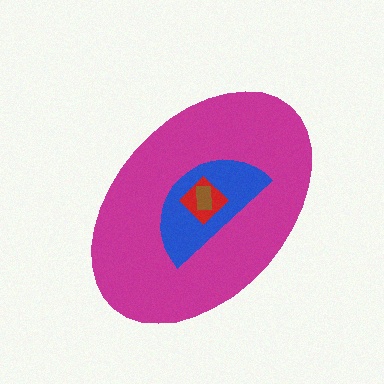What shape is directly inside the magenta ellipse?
The blue semicircle.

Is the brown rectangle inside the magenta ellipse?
Yes.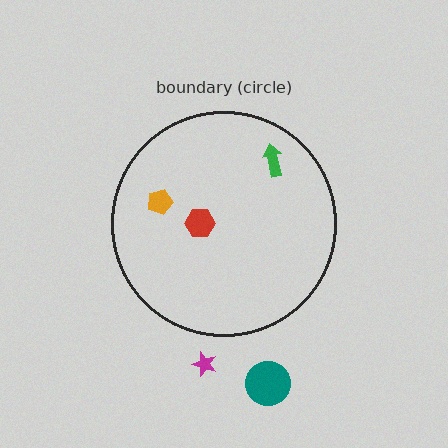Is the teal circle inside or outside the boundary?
Outside.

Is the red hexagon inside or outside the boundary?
Inside.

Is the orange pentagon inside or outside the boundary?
Inside.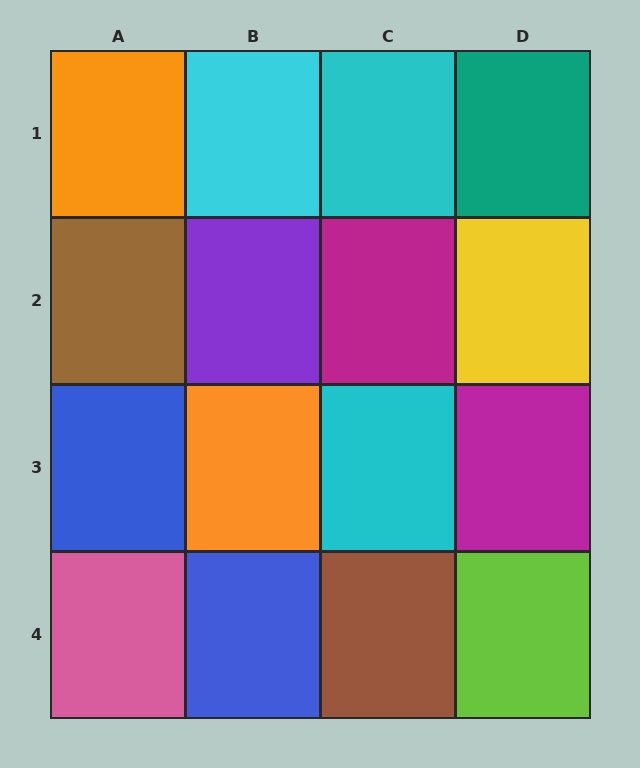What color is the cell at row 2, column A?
Brown.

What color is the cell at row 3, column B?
Orange.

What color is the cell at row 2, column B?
Purple.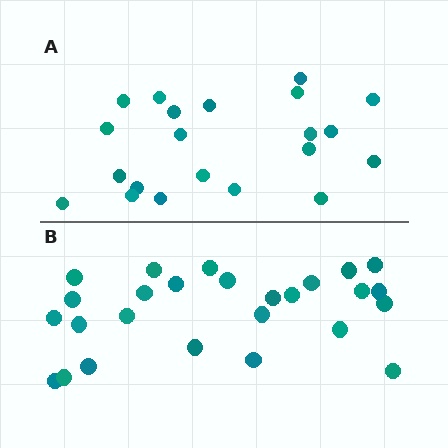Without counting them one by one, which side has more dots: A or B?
Region B (the bottom region) has more dots.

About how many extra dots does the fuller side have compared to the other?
Region B has about 5 more dots than region A.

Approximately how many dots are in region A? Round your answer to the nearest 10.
About 20 dots. (The exact count is 21, which rounds to 20.)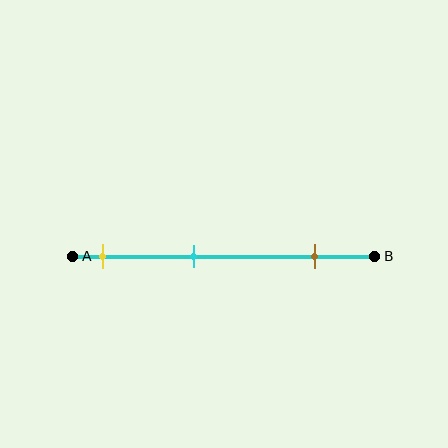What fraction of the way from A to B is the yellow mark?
The yellow mark is approximately 10% (0.1) of the way from A to B.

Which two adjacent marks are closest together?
The yellow and cyan marks are the closest adjacent pair.